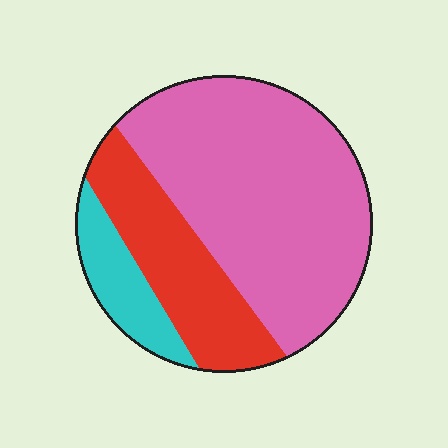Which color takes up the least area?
Cyan, at roughly 10%.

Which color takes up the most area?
Pink, at roughly 60%.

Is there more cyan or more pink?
Pink.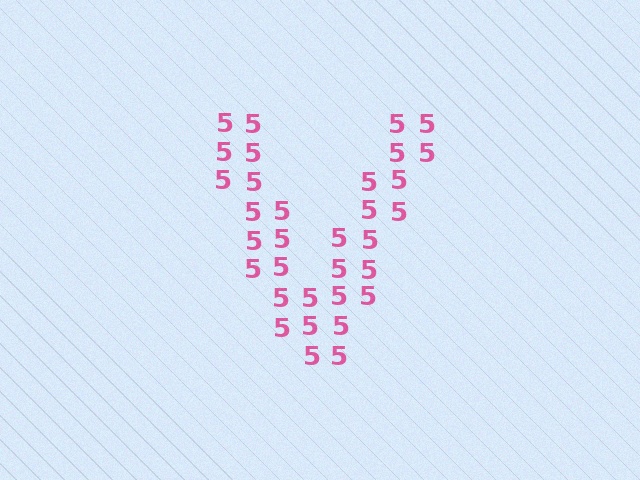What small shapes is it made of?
It is made of small digit 5's.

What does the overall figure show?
The overall figure shows the letter V.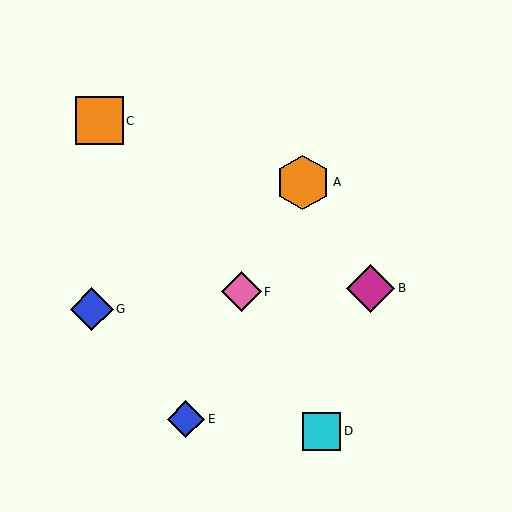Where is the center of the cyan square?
The center of the cyan square is at (322, 431).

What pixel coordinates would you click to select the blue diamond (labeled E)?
Click at (186, 419) to select the blue diamond E.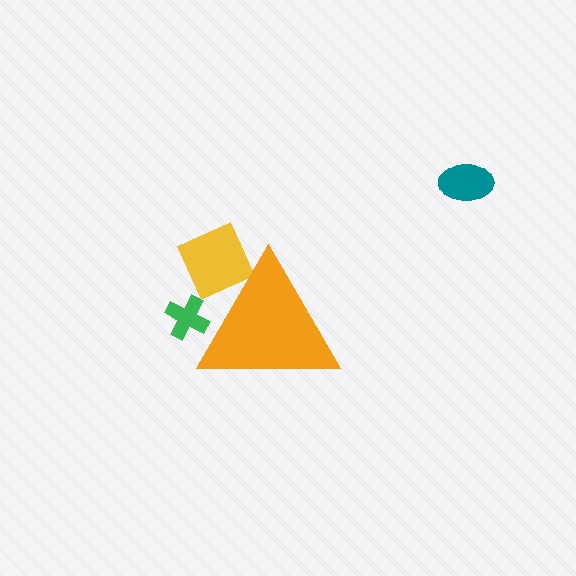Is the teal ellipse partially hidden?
No, the teal ellipse is fully visible.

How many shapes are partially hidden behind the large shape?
2 shapes are partially hidden.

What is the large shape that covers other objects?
An orange triangle.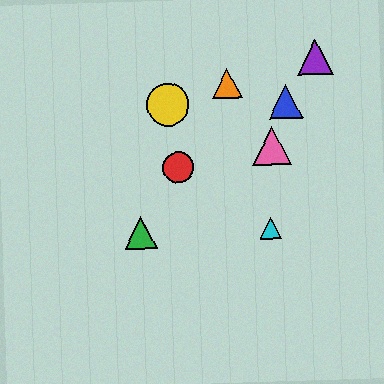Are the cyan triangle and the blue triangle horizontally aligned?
No, the cyan triangle is at y≈228 and the blue triangle is at y≈101.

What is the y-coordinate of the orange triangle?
The orange triangle is at y≈83.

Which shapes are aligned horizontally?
The green triangle, the cyan triangle are aligned horizontally.